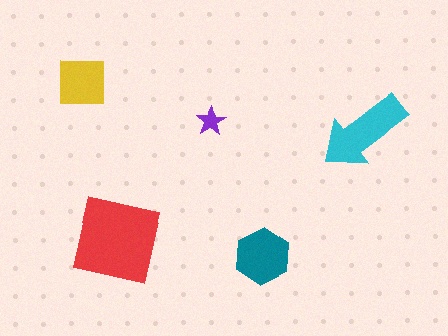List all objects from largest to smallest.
The red square, the cyan arrow, the teal hexagon, the yellow square, the purple star.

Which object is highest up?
The yellow square is topmost.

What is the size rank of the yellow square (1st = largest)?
4th.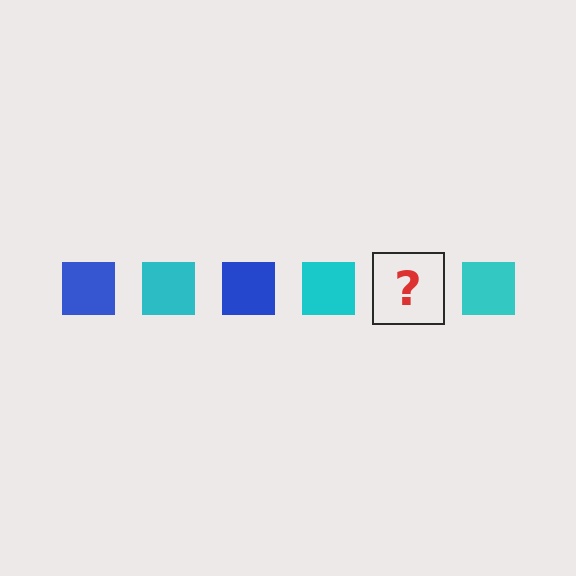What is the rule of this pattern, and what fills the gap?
The rule is that the pattern cycles through blue, cyan squares. The gap should be filled with a blue square.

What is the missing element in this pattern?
The missing element is a blue square.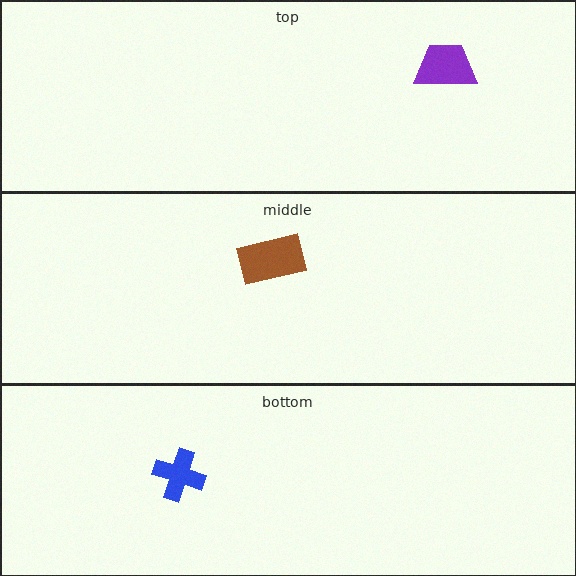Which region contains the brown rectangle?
The middle region.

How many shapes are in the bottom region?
1.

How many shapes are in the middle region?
1.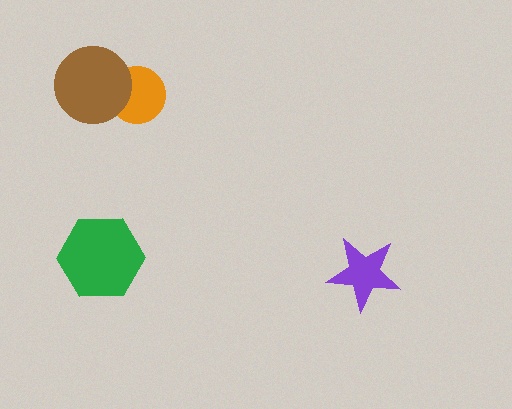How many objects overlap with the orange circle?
1 object overlaps with the orange circle.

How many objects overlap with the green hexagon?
0 objects overlap with the green hexagon.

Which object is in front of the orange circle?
The brown circle is in front of the orange circle.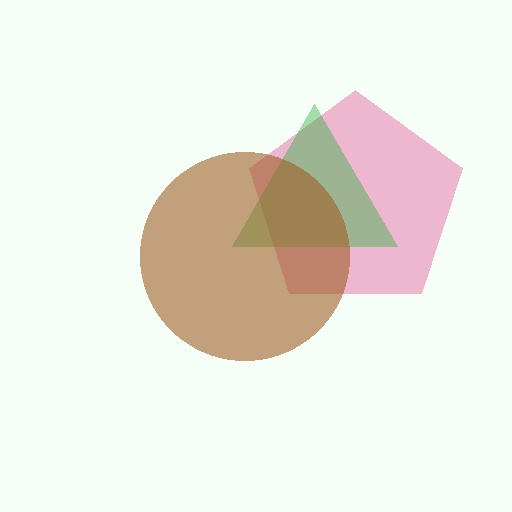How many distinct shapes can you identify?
There are 3 distinct shapes: a pink pentagon, a green triangle, a brown circle.